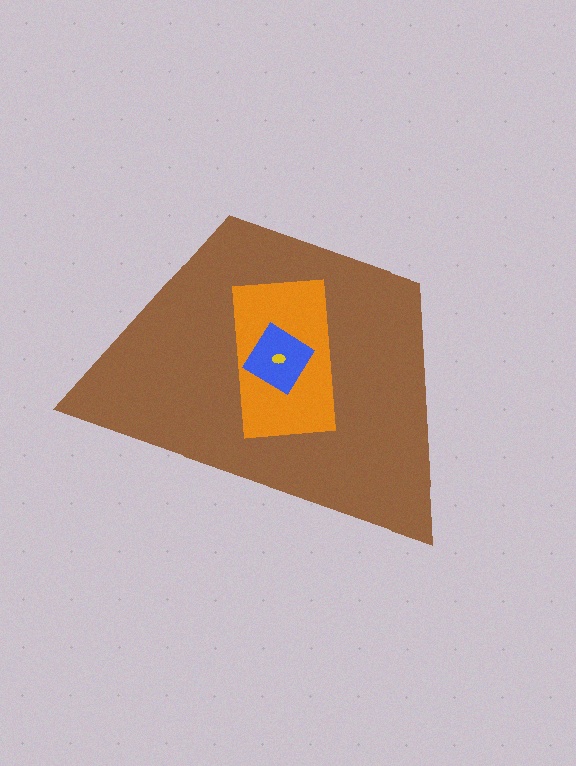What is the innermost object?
The yellow ellipse.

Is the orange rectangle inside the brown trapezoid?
Yes.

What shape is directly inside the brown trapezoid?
The orange rectangle.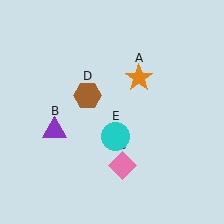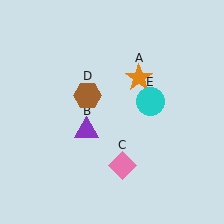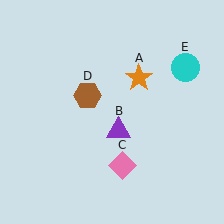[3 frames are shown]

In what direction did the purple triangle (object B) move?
The purple triangle (object B) moved right.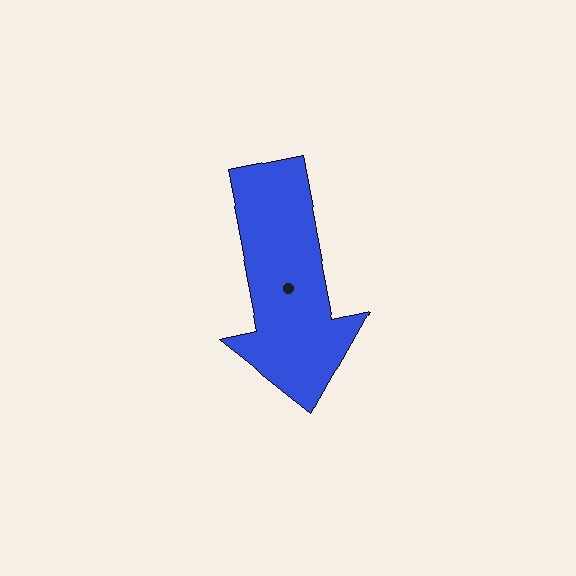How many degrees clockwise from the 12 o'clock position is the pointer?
Approximately 169 degrees.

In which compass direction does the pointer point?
South.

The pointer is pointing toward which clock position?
Roughly 6 o'clock.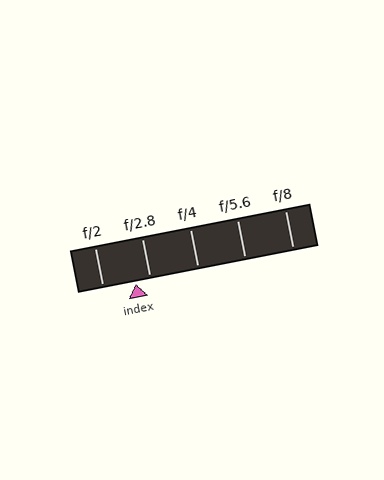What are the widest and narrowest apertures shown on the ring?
The widest aperture shown is f/2 and the narrowest is f/8.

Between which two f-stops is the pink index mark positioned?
The index mark is between f/2 and f/2.8.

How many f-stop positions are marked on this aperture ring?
There are 5 f-stop positions marked.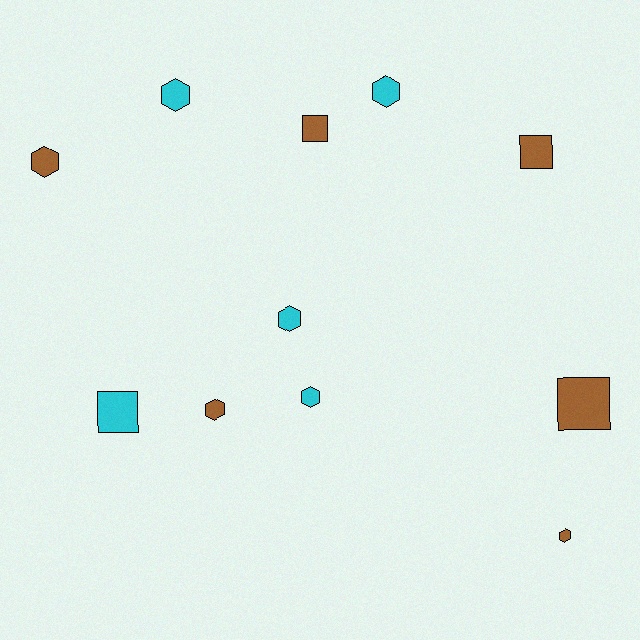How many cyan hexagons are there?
There are 4 cyan hexagons.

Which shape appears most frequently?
Hexagon, with 7 objects.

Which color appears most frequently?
Brown, with 6 objects.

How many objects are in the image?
There are 11 objects.